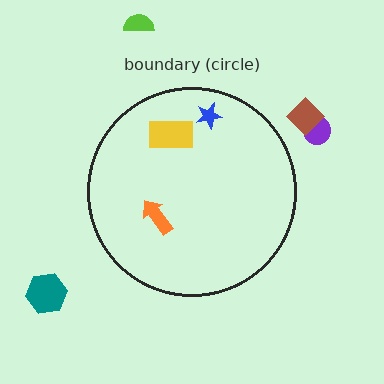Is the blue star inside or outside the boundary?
Inside.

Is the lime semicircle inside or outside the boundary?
Outside.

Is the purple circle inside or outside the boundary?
Outside.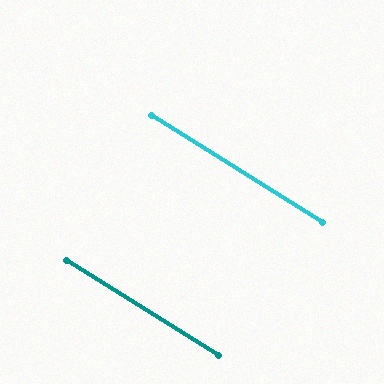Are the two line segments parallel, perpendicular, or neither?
Parallel — their directions differ by only 0.1°.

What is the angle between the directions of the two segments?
Approximately 0 degrees.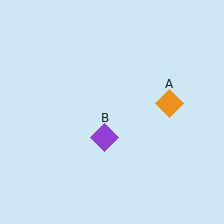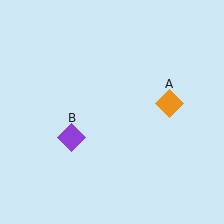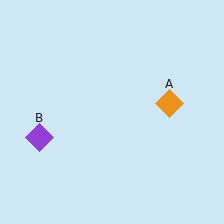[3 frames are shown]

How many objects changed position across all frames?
1 object changed position: purple diamond (object B).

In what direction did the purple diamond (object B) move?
The purple diamond (object B) moved left.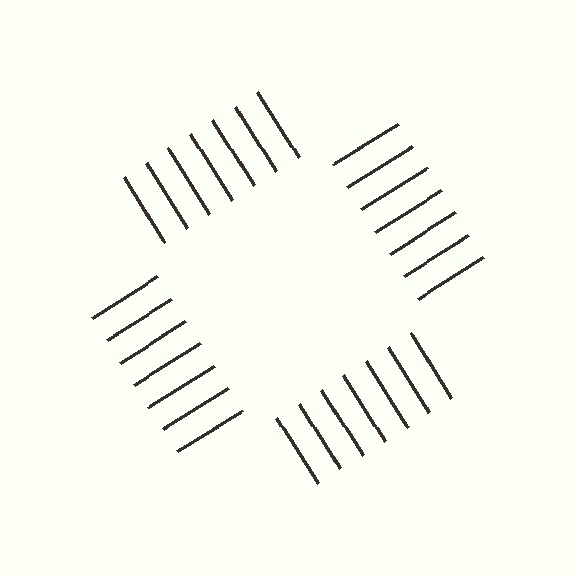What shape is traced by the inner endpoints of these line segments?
An illusory square — the line segments terminate on its edges but no continuous stroke is drawn.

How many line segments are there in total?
28 — 7 along each of the 4 edges.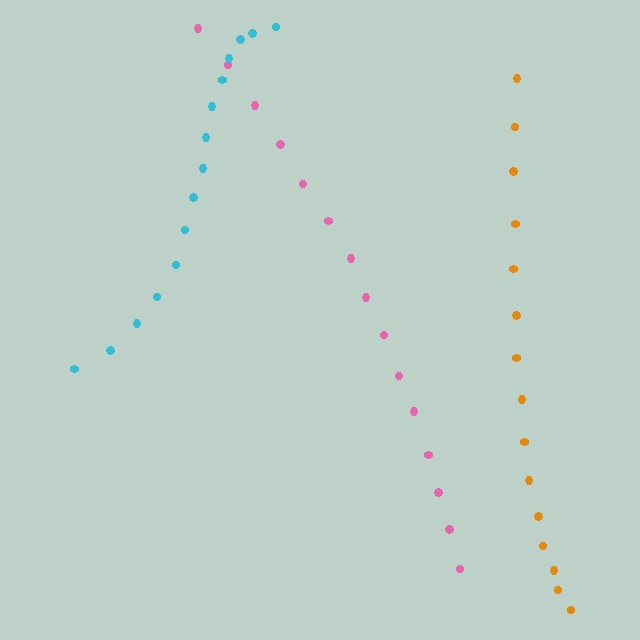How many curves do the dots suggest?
There are 3 distinct paths.